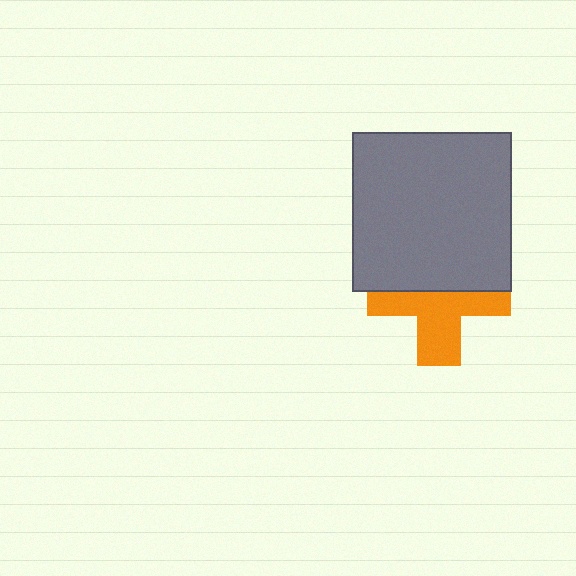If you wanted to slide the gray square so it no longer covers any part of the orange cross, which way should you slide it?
Slide it up — that is the most direct way to separate the two shapes.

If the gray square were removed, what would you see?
You would see the complete orange cross.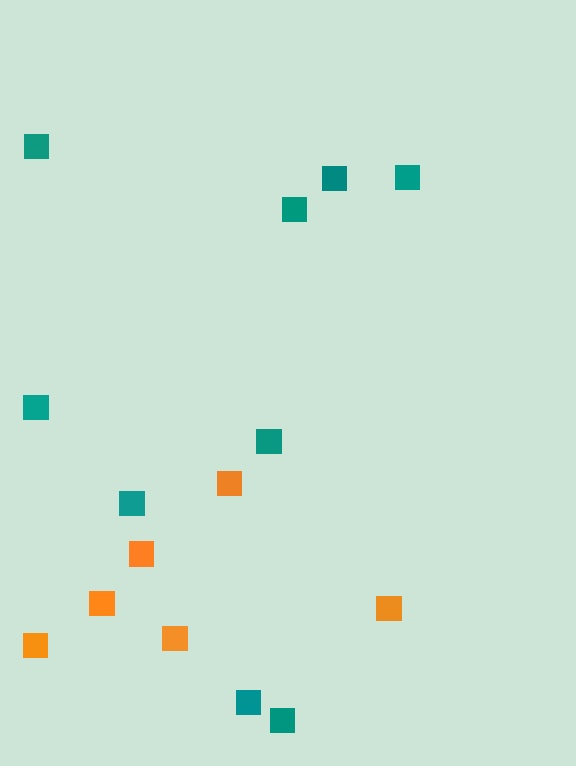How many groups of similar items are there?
There are 2 groups: one group of orange squares (6) and one group of teal squares (9).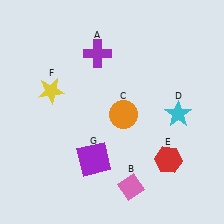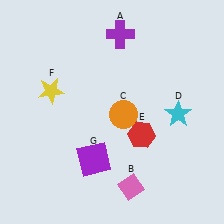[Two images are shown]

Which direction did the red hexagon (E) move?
The red hexagon (E) moved left.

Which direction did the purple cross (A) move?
The purple cross (A) moved right.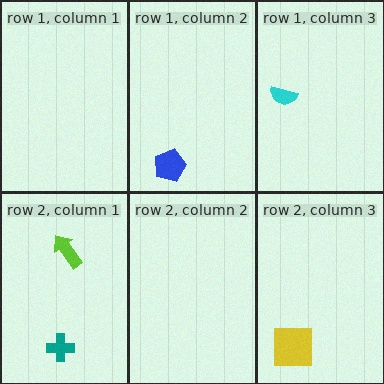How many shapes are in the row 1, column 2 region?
1.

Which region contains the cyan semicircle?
The row 1, column 3 region.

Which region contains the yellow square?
The row 2, column 3 region.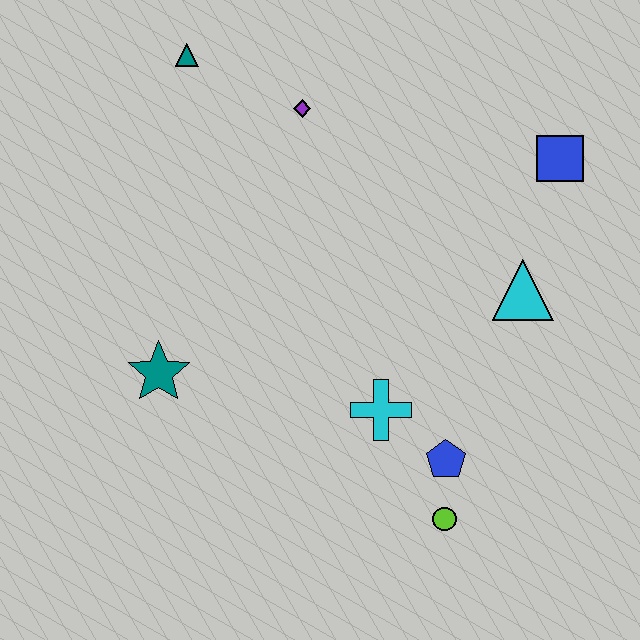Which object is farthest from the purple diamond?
The lime circle is farthest from the purple diamond.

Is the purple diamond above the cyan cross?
Yes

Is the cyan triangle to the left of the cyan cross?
No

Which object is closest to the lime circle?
The blue pentagon is closest to the lime circle.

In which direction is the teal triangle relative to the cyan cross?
The teal triangle is above the cyan cross.